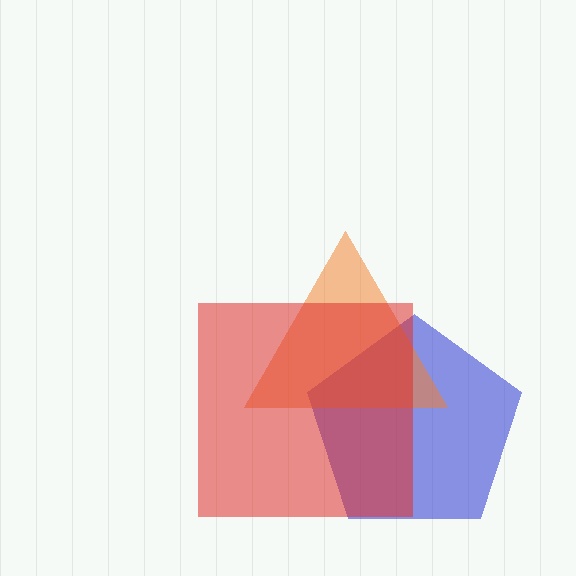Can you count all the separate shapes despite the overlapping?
Yes, there are 3 separate shapes.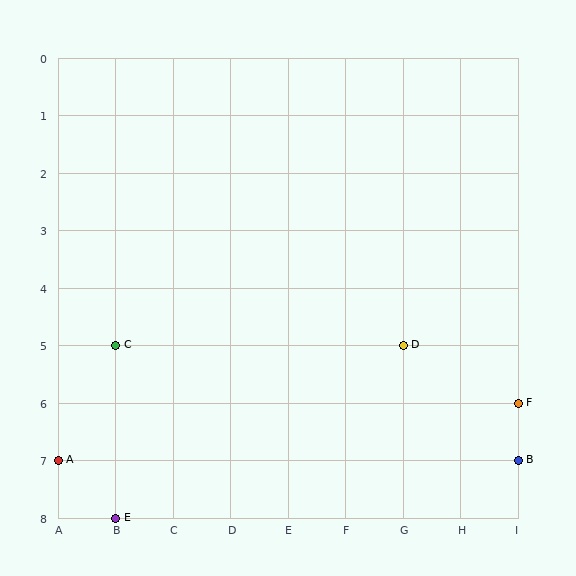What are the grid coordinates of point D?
Point D is at grid coordinates (G, 5).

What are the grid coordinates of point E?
Point E is at grid coordinates (B, 8).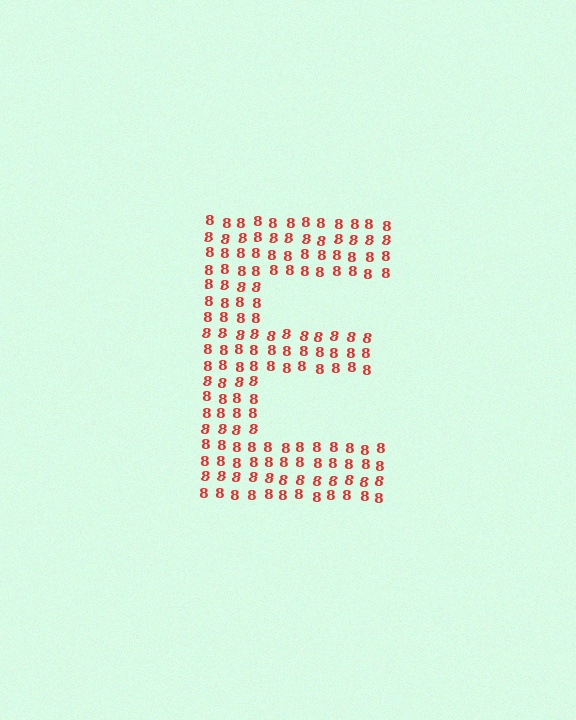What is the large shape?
The large shape is the letter E.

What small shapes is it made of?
It is made of small digit 8's.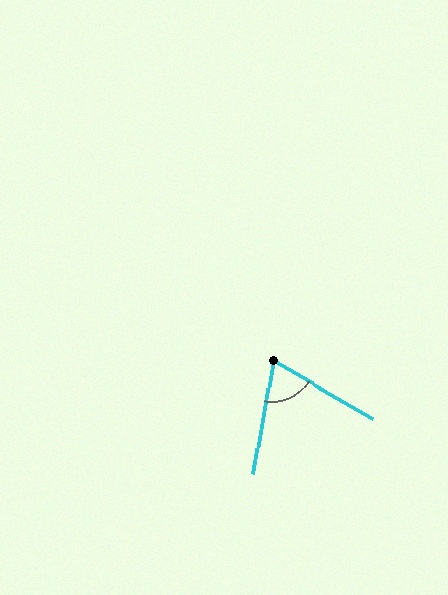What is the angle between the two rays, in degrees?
Approximately 70 degrees.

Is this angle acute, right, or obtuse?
It is acute.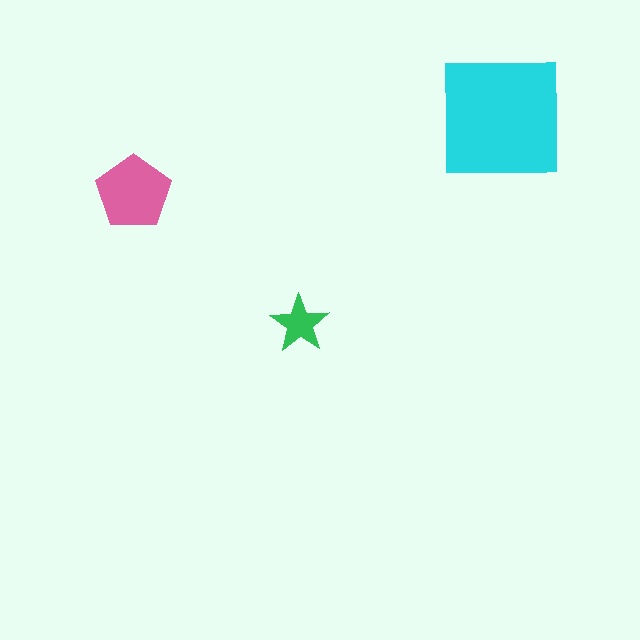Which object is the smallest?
The green star.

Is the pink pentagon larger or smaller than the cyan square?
Smaller.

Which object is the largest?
The cyan square.